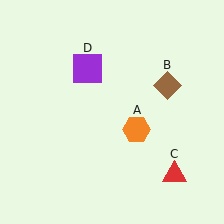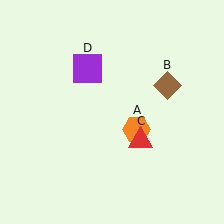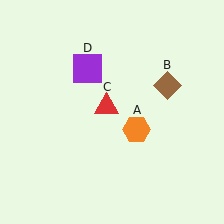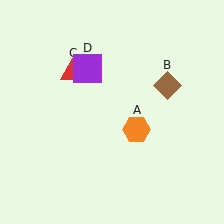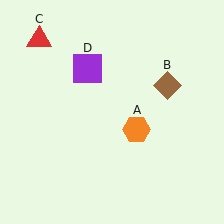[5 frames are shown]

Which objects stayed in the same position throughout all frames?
Orange hexagon (object A) and brown diamond (object B) and purple square (object D) remained stationary.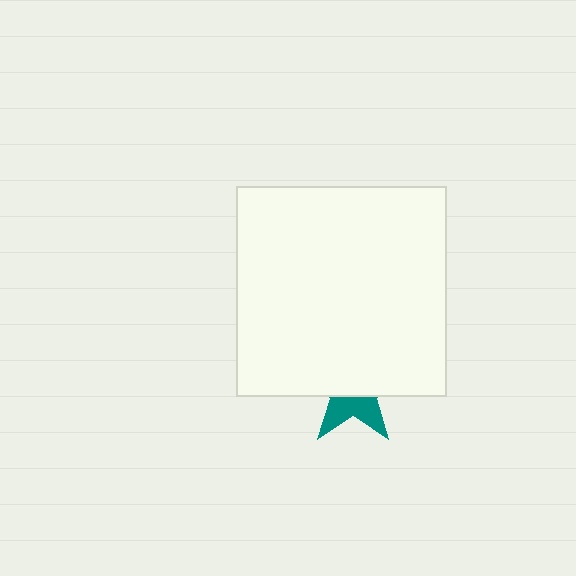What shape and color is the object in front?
The object in front is a white square.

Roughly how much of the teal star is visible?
A small part of it is visible (roughly 37%).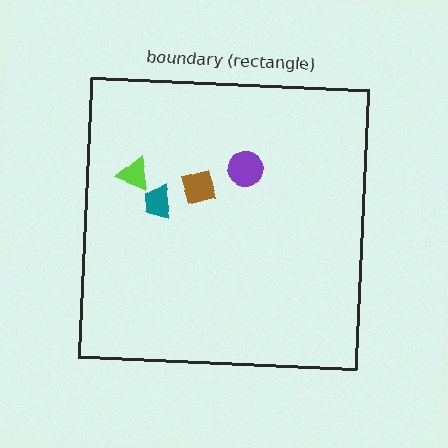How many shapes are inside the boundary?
4 inside, 0 outside.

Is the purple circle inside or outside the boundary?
Inside.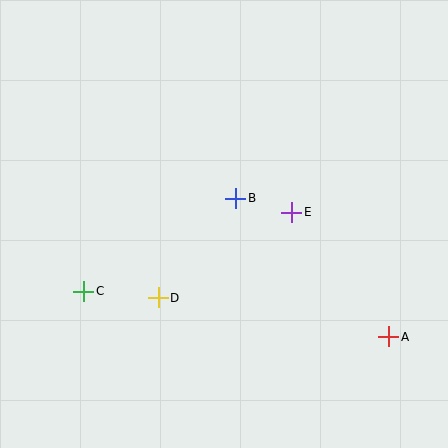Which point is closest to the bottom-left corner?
Point C is closest to the bottom-left corner.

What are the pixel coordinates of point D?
Point D is at (158, 298).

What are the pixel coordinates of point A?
Point A is at (389, 337).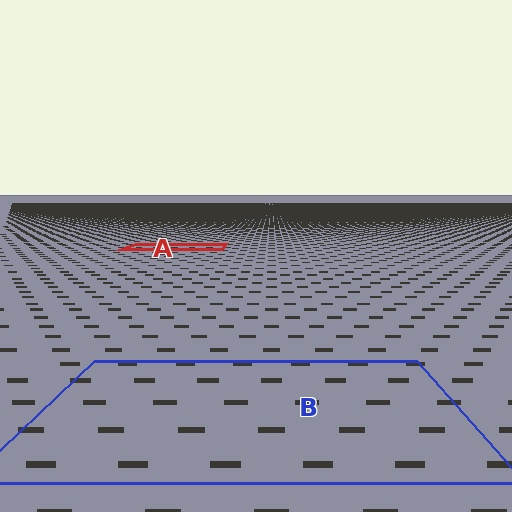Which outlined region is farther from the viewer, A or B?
Region A is farther from the viewer — the texture elements inside it appear smaller and more densely packed.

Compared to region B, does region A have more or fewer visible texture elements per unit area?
Region A has more texture elements per unit area — they are packed more densely because it is farther away.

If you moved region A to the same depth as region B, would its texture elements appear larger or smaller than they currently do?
They would appear larger. At a closer depth, the same texture elements are projected at a bigger on-screen size.